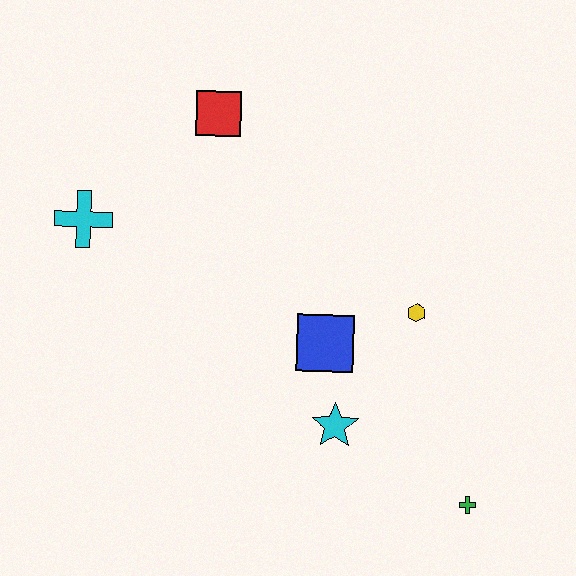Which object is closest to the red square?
The cyan cross is closest to the red square.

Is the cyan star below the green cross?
No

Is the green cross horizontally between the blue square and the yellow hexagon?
No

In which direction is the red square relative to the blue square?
The red square is above the blue square.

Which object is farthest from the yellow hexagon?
The cyan cross is farthest from the yellow hexagon.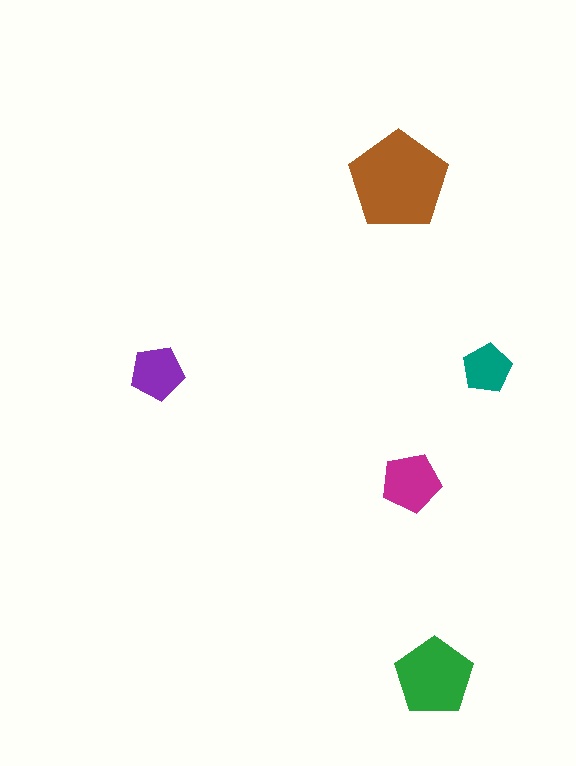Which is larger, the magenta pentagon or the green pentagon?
The green one.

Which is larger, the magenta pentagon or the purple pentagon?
The magenta one.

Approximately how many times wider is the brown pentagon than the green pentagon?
About 1.5 times wider.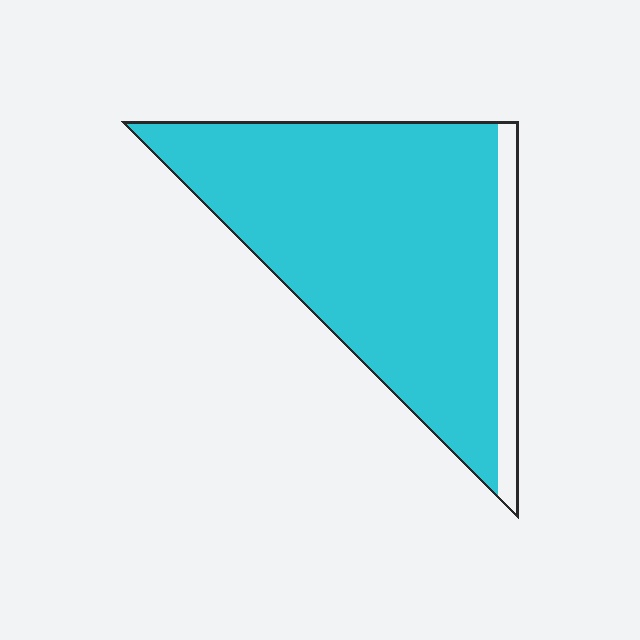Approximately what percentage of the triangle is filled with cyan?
Approximately 90%.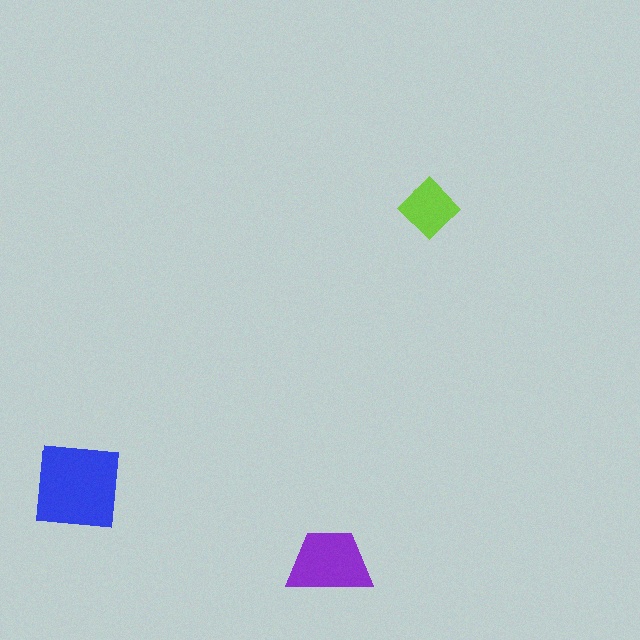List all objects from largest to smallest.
The blue square, the purple trapezoid, the lime diamond.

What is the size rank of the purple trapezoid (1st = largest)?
2nd.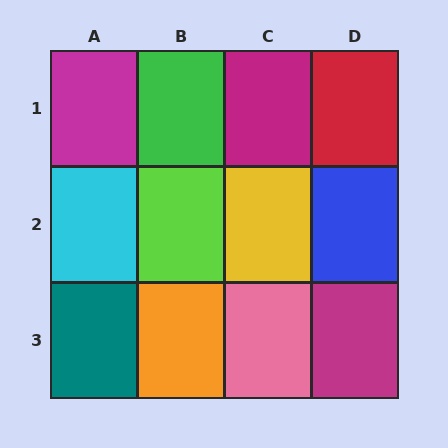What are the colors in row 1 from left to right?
Magenta, green, magenta, red.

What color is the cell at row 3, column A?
Teal.